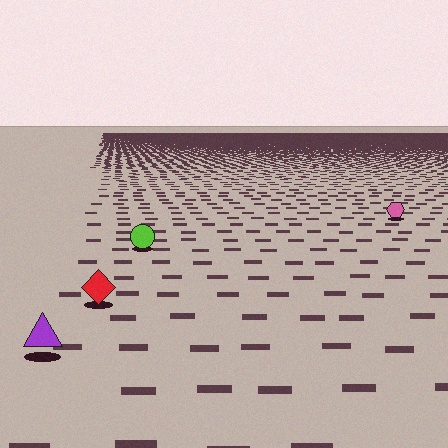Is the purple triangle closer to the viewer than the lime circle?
Yes. The purple triangle is closer — you can tell from the texture gradient: the ground texture is coarser near it.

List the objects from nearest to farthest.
From nearest to farthest: the purple triangle, the red diamond, the lime circle, the pink hexagon.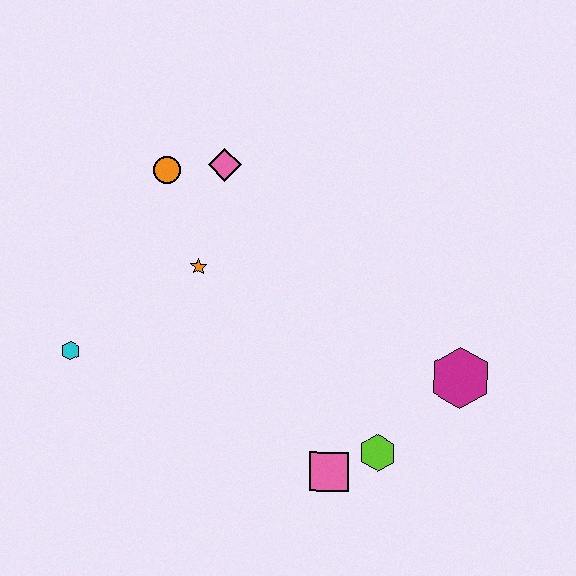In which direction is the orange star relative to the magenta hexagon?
The orange star is to the left of the magenta hexagon.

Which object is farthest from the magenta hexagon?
The cyan hexagon is farthest from the magenta hexagon.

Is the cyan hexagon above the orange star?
No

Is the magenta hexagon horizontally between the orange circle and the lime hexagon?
No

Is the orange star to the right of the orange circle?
Yes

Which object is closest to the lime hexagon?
The pink square is closest to the lime hexagon.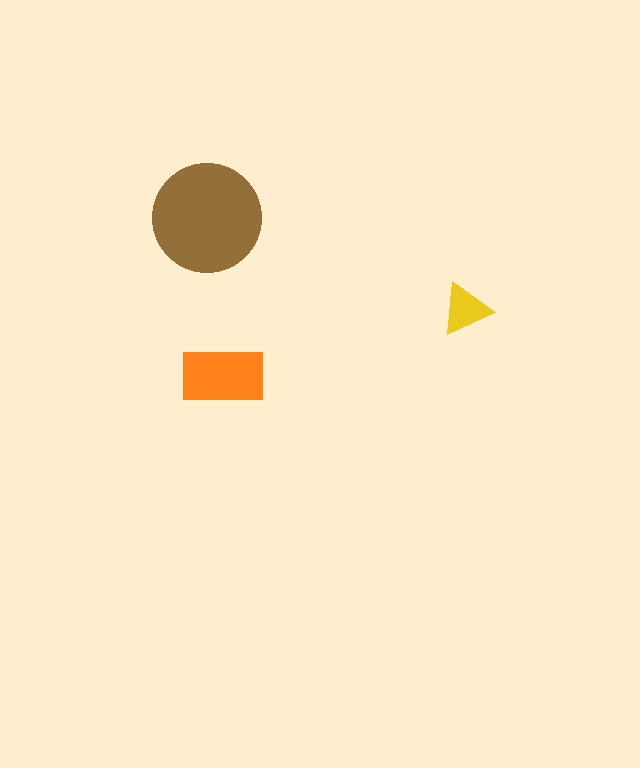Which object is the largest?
The brown circle.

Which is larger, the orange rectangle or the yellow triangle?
The orange rectangle.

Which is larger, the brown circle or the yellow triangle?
The brown circle.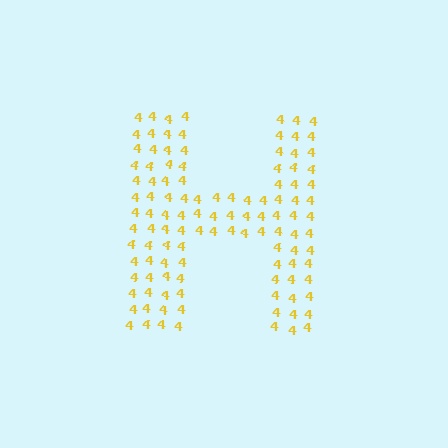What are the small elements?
The small elements are digit 4's.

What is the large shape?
The large shape is the letter H.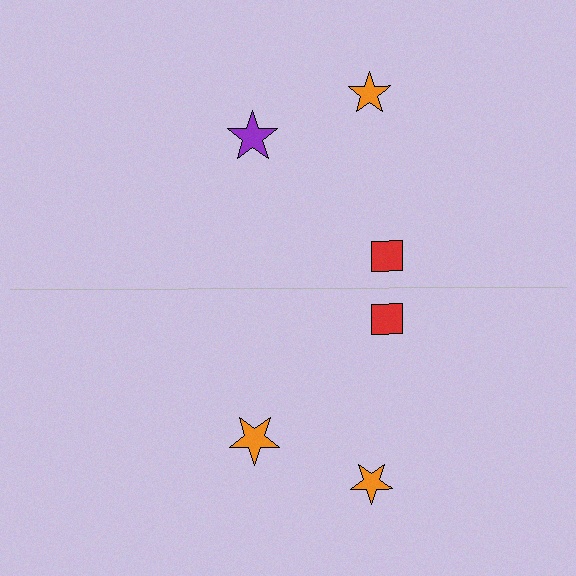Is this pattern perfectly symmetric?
No, the pattern is not perfectly symmetric. The orange star on the bottom side breaks the symmetry — its mirror counterpart is purple.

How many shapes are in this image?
There are 6 shapes in this image.